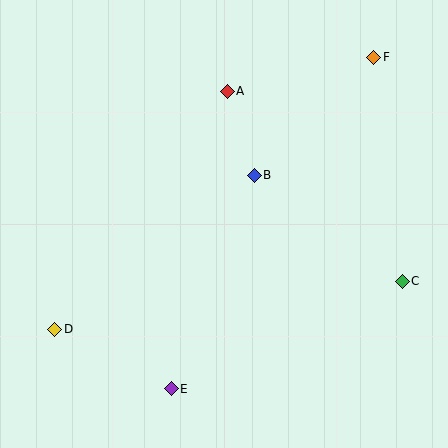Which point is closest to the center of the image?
Point B at (254, 175) is closest to the center.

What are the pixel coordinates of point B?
Point B is at (254, 175).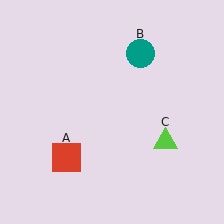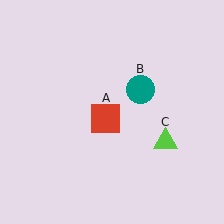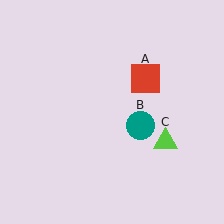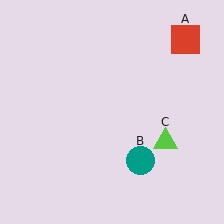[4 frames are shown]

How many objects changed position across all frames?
2 objects changed position: red square (object A), teal circle (object B).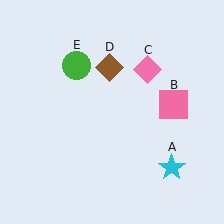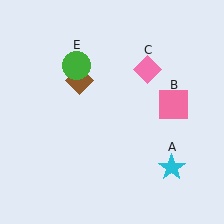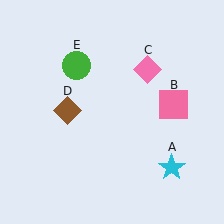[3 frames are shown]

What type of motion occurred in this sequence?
The brown diamond (object D) rotated counterclockwise around the center of the scene.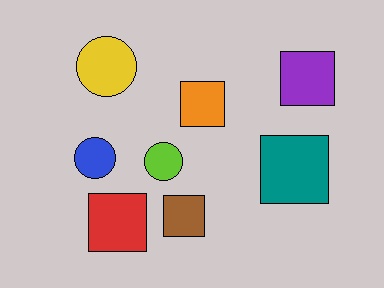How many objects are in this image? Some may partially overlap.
There are 8 objects.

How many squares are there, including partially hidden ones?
There are 5 squares.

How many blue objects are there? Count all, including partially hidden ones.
There is 1 blue object.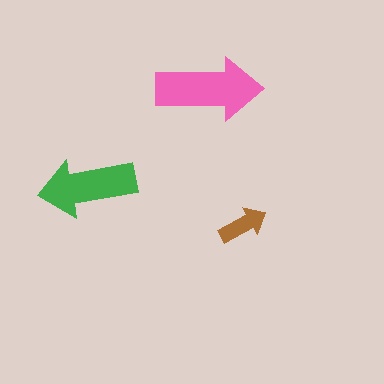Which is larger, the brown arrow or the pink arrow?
The pink one.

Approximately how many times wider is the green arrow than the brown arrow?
About 2 times wider.